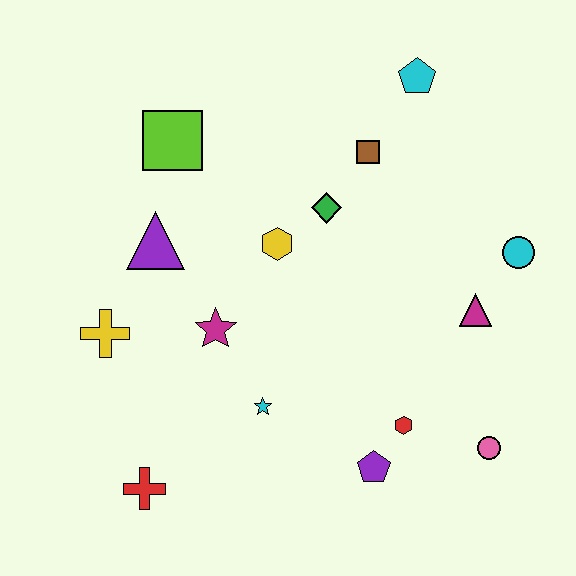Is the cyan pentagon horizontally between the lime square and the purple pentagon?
No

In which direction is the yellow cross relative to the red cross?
The yellow cross is above the red cross.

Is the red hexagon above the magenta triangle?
No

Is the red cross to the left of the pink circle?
Yes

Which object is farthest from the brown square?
The red cross is farthest from the brown square.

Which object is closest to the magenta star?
The cyan star is closest to the magenta star.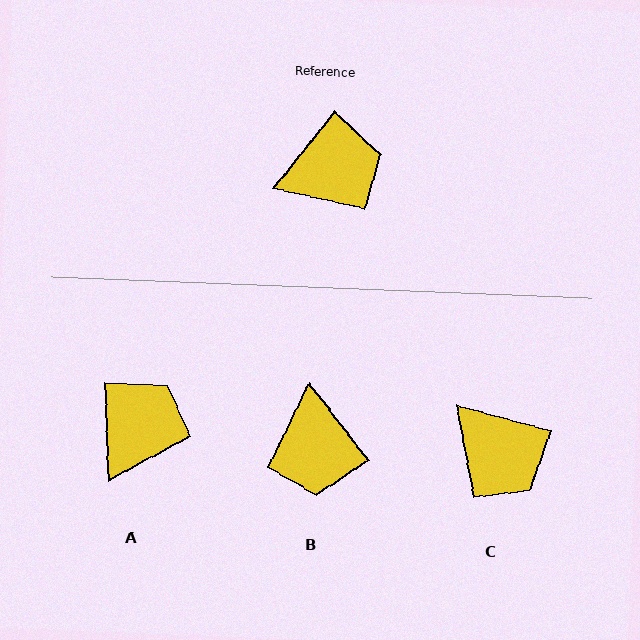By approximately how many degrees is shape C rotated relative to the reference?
Approximately 67 degrees clockwise.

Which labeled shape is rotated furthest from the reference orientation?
B, about 104 degrees away.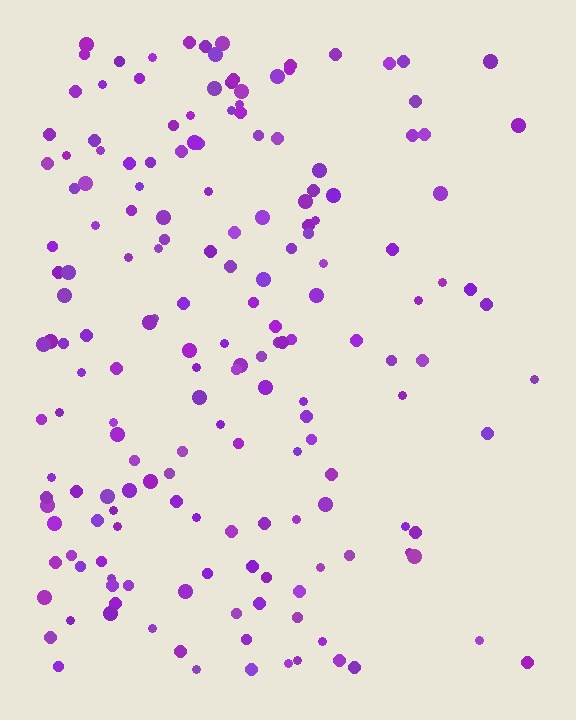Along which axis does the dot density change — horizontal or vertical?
Horizontal.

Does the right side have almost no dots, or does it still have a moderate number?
Still a moderate number, just noticeably fewer than the left.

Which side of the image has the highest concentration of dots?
The left.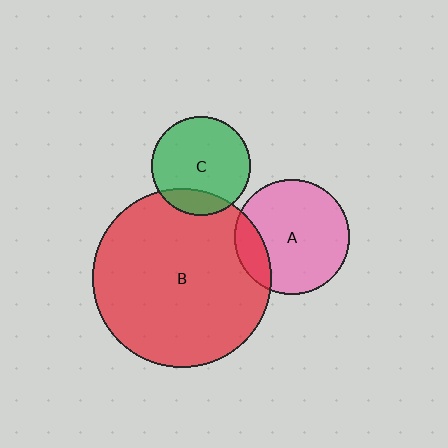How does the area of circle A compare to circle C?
Approximately 1.3 times.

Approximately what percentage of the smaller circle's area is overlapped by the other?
Approximately 15%.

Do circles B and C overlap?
Yes.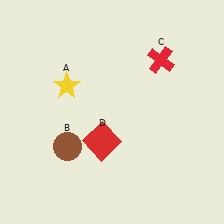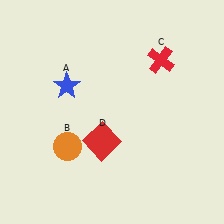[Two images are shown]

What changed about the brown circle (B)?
In Image 1, B is brown. In Image 2, it changed to orange.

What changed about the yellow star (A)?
In Image 1, A is yellow. In Image 2, it changed to blue.